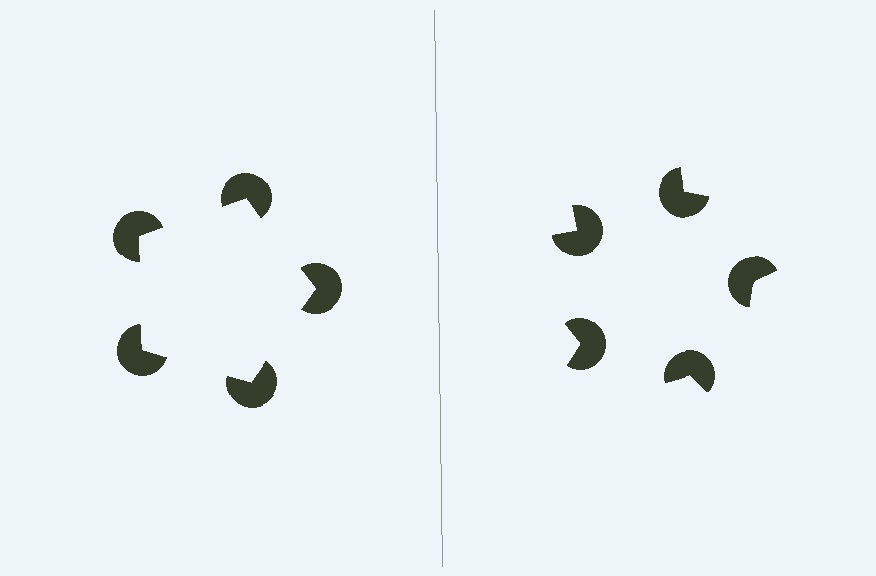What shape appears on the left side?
An illusory pentagon.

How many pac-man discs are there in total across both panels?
10 — 5 on each side.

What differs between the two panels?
The pac-man discs are positioned identically on both sides; only the wedge orientations differ. On the left they align to a pentagon; on the right they are misaligned.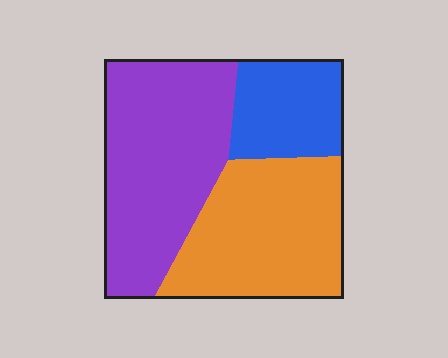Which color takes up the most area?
Purple, at roughly 45%.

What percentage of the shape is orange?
Orange takes up between a third and a half of the shape.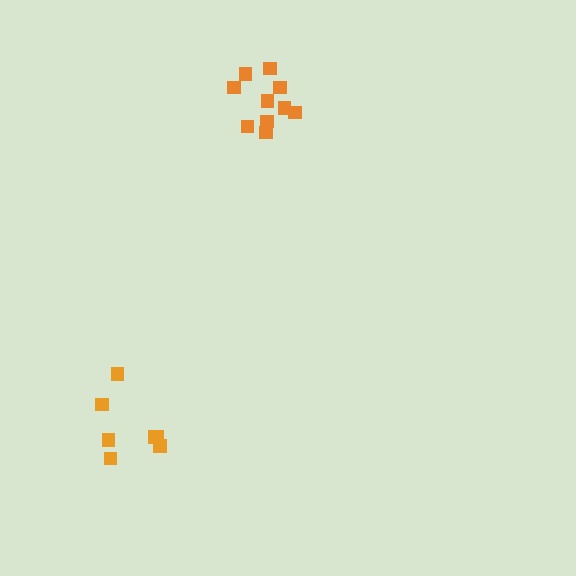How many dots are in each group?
Group 1: 10 dots, Group 2: 7 dots (17 total).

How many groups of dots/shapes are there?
There are 2 groups.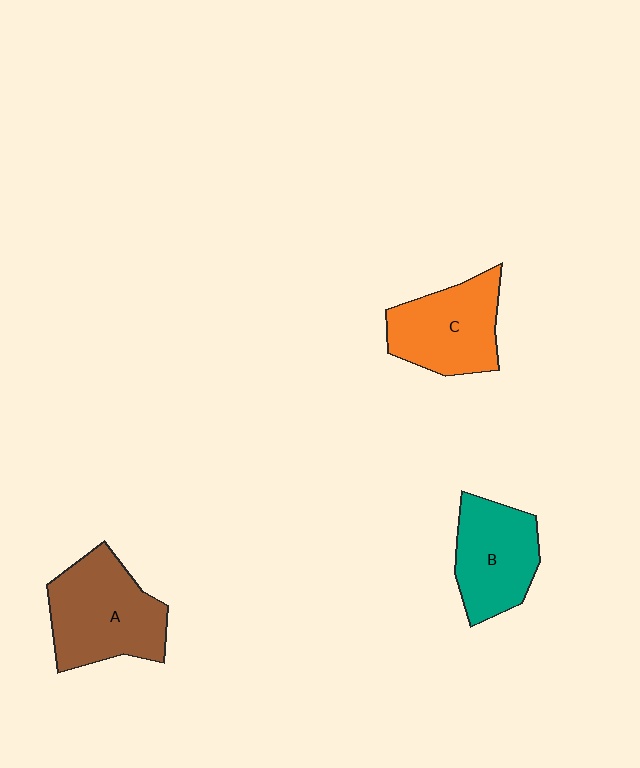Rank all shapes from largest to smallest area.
From largest to smallest: A (brown), C (orange), B (teal).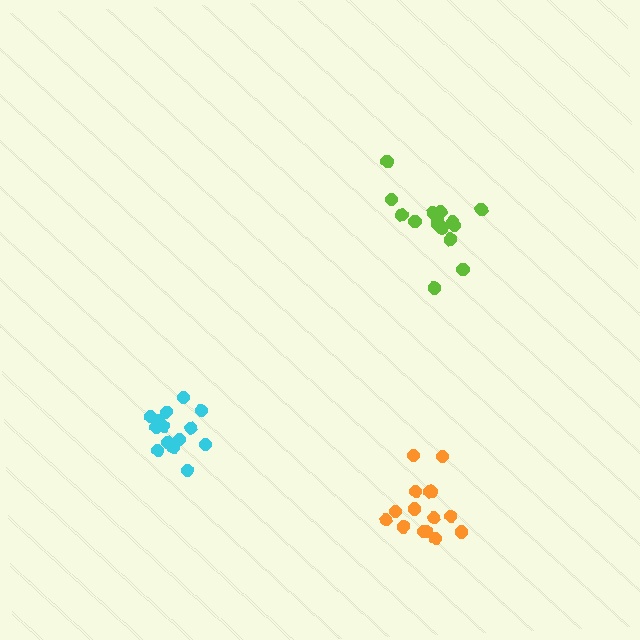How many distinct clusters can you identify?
There are 3 distinct clusters.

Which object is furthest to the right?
The lime cluster is rightmost.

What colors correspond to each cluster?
The clusters are colored: orange, lime, cyan.